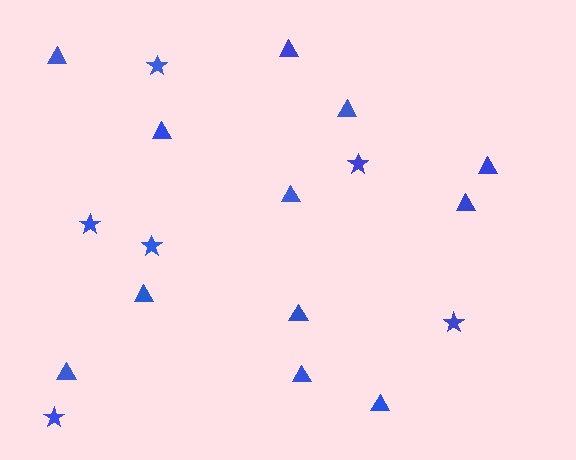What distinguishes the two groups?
There are 2 groups: one group of stars (6) and one group of triangles (12).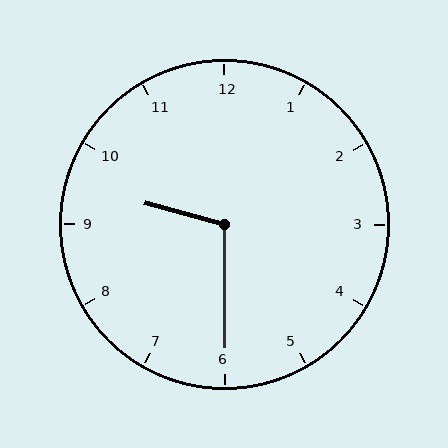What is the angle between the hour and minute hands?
Approximately 105 degrees.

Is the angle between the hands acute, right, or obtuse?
It is obtuse.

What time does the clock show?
9:30.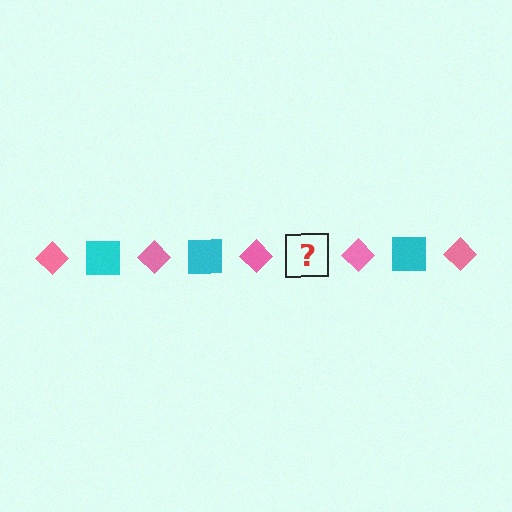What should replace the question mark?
The question mark should be replaced with a cyan square.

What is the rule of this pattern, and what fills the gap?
The rule is that the pattern alternates between pink diamond and cyan square. The gap should be filled with a cyan square.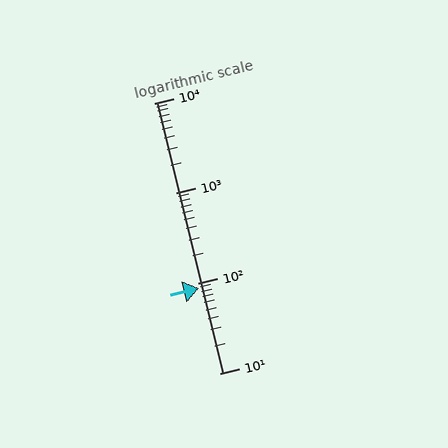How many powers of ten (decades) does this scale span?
The scale spans 3 decades, from 10 to 10000.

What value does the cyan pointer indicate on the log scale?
The pointer indicates approximately 87.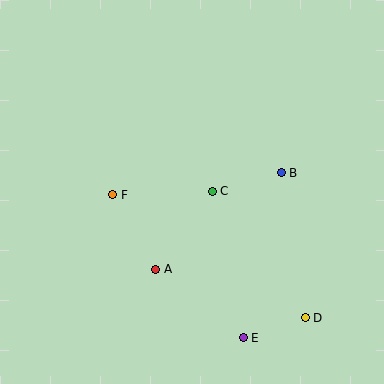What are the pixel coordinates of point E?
Point E is at (243, 338).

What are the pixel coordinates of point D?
Point D is at (305, 318).